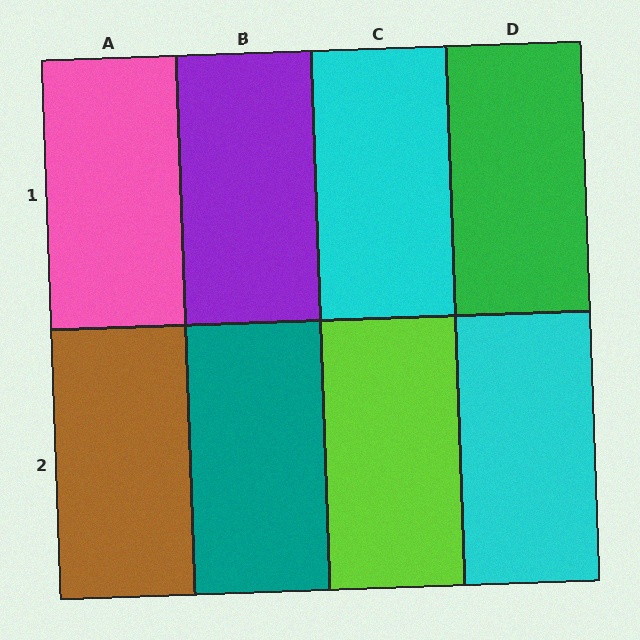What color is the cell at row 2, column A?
Brown.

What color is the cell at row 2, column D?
Cyan.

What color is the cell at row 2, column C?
Lime.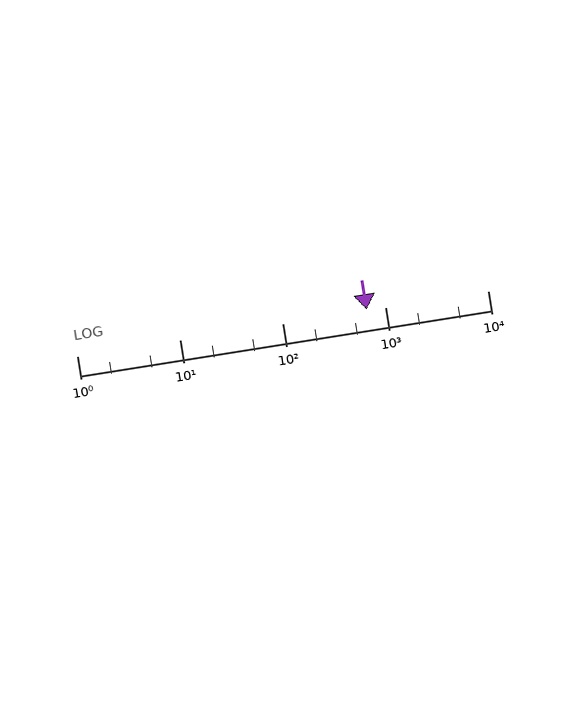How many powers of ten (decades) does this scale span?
The scale spans 4 decades, from 1 to 10000.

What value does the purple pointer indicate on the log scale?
The pointer indicates approximately 660.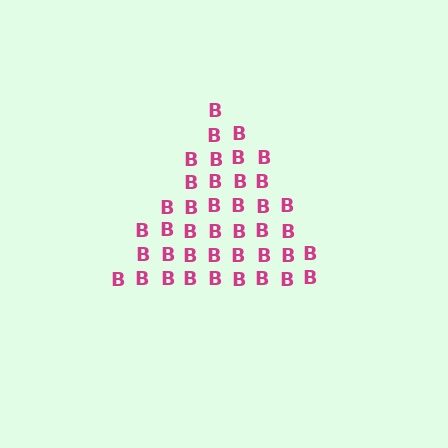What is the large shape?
The large shape is a triangle.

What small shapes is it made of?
It is made of small letter B's.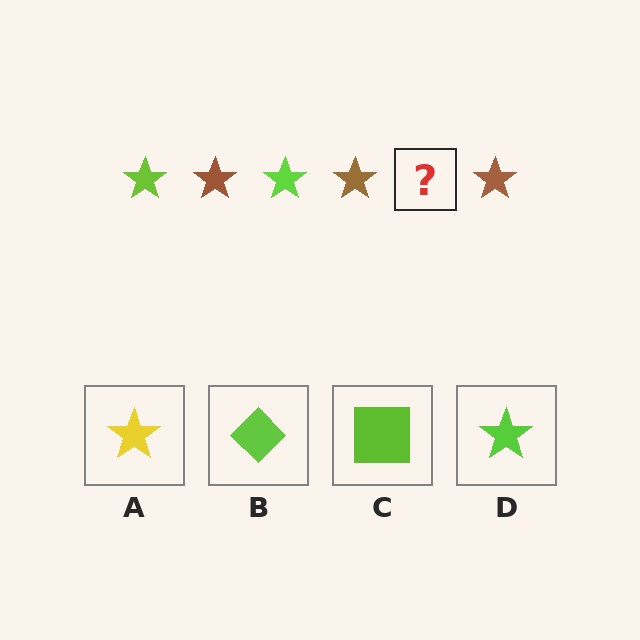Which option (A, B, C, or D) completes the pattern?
D.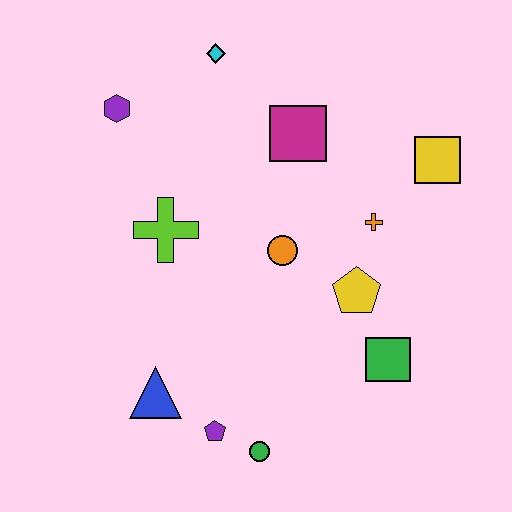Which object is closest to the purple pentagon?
The green circle is closest to the purple pentagon.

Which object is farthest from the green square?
The purple hexagon is farthest from the green square.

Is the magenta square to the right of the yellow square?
No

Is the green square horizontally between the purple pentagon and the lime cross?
No